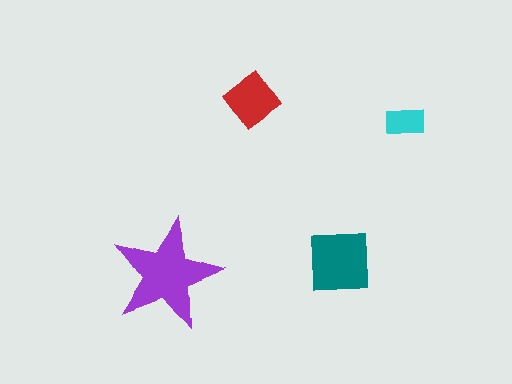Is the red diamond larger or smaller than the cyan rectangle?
Larger.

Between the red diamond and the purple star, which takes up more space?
The purple star.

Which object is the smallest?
The cyan rectangle.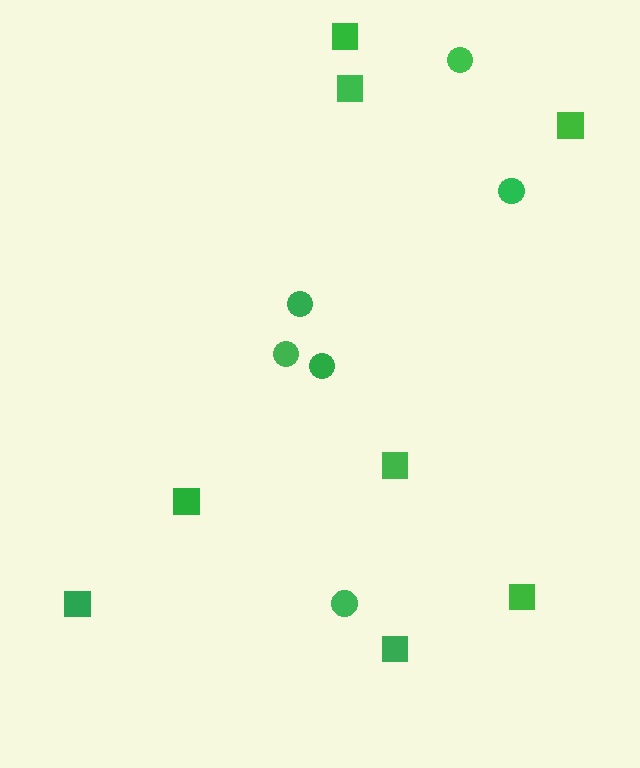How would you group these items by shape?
There are 2 groups: one group of circles (6) and one group of squares (8).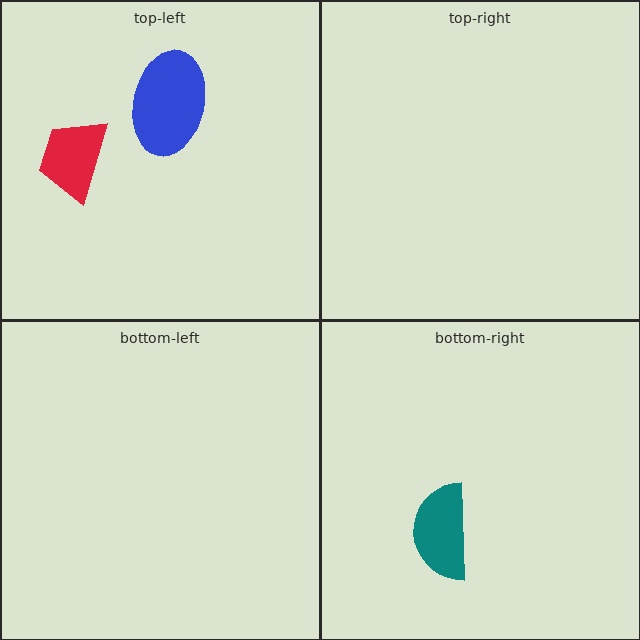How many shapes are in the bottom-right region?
1.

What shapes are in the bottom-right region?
The teal semicircle.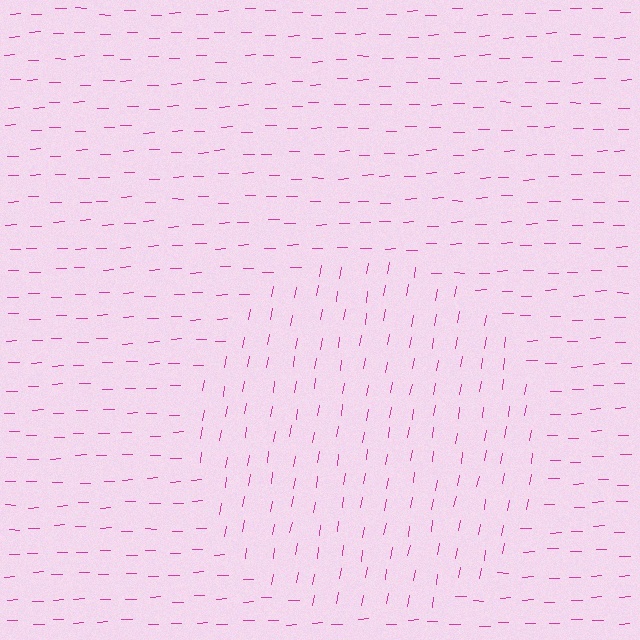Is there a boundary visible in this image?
Yes, there is a texture boundary formed by a change in line orientation.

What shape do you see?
I see a circle.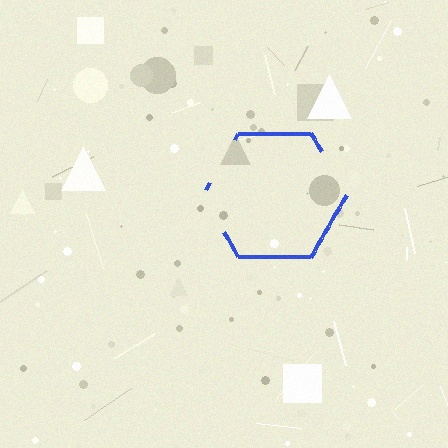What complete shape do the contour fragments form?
The contour fragments form a hexagon.